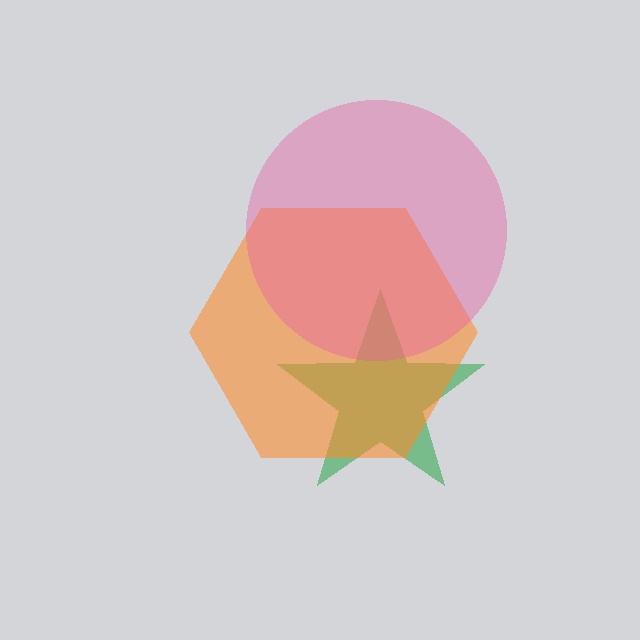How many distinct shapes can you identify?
There are 3 distinct shapes: a green star, an orange hexagon, a pink circle.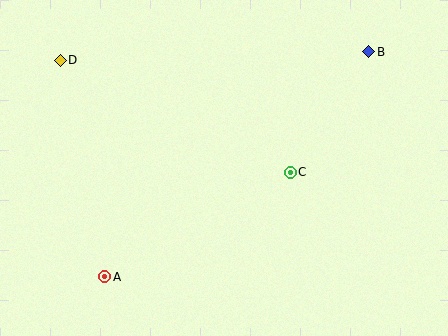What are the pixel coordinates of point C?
Point C is at (290, 172).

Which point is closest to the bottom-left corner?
Point A is closest to the bottom-left corner.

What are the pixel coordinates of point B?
Point B is at (369, 52).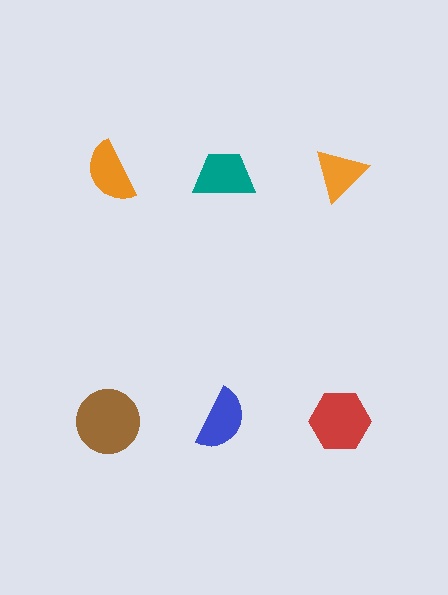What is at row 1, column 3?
An orange triangle.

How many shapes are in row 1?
3 shapes.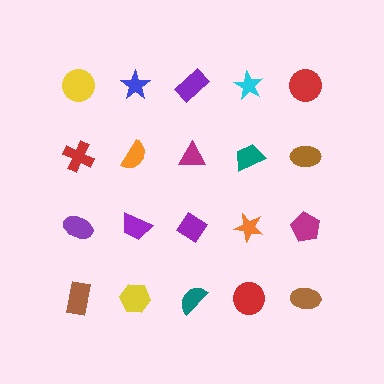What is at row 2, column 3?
A magenta triangle.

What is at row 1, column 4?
A cyan star.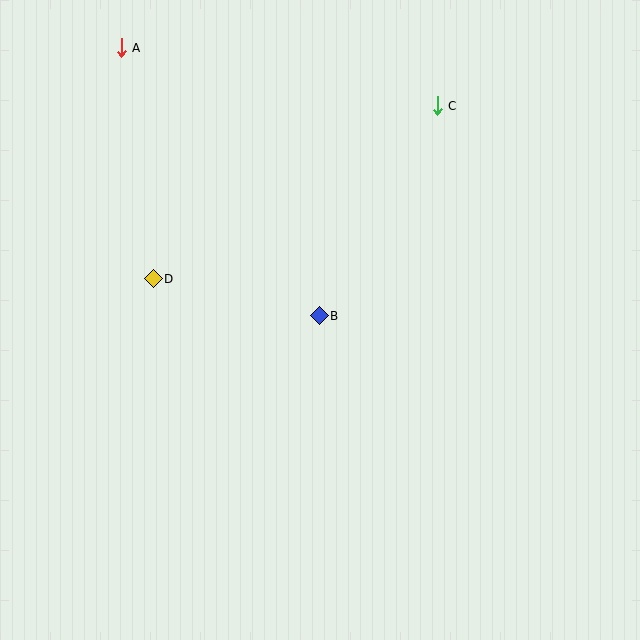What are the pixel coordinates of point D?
Point D is at (153, 279).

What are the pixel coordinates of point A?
Point A is at (121, 48).